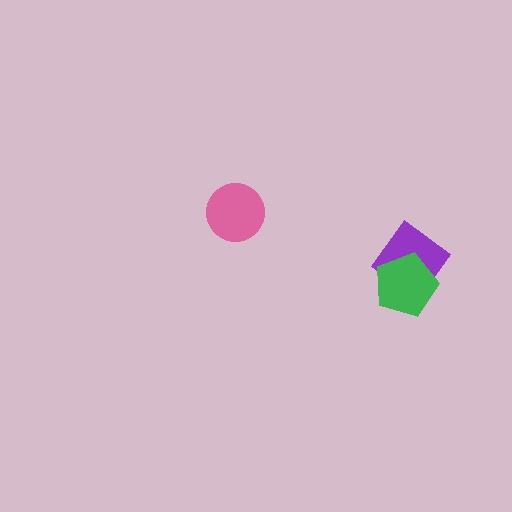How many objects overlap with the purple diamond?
1 object overlaps with the purple diamond.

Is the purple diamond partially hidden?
Yes, it is partially covered by another shape.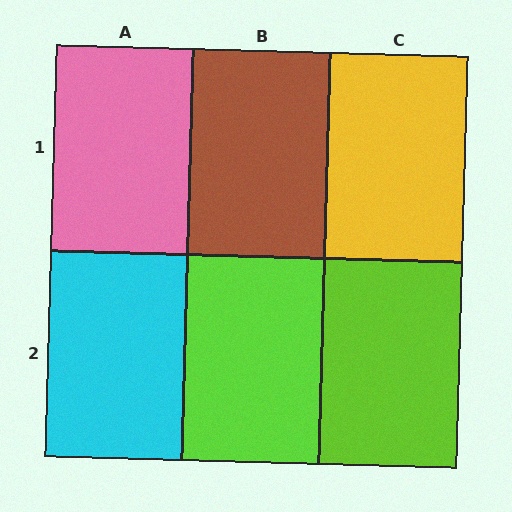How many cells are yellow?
1 cell is yellow.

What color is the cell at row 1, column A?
Pink.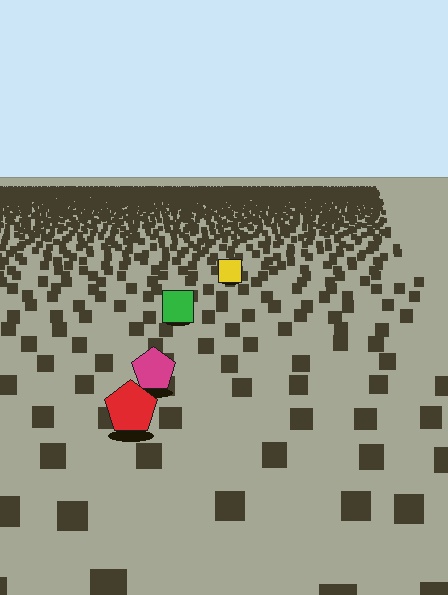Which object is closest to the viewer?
The red pentagon is closest. The texture marks near it are larger and more spread out.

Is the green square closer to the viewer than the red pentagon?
No. The red pentagon is closer — you can tell from the texture gradient: the ground texture is coarser near it.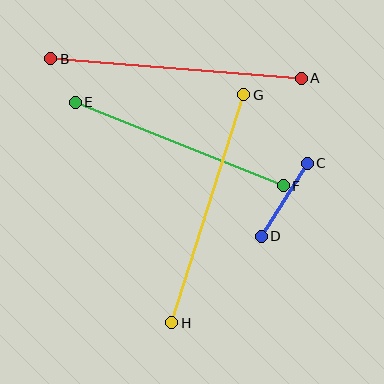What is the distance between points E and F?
The distance is approximately 224 pixels.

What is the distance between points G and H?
The distance is approximately 239 pixels.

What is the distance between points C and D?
The distance is approximately 86 pixels.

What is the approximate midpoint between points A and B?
The midpoint is at approximately (176, 68) pixels.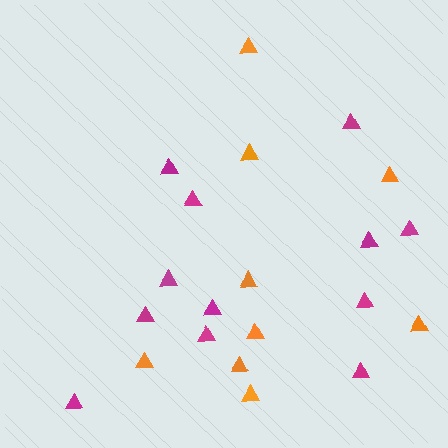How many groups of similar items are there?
There are 2 groups: one group of magenta triangles (12) and one group of orange triangles (9).